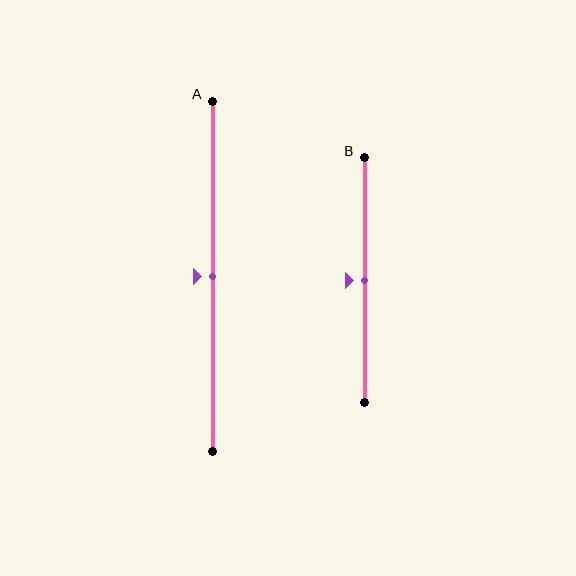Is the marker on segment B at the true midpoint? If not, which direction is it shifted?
Yes, the marker on segment B is at the true midpoint.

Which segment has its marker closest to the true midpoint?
Segment A has its marker closest to the true midpoint.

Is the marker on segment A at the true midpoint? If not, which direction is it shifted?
Yes, the marker on segment A is at the true midpoint.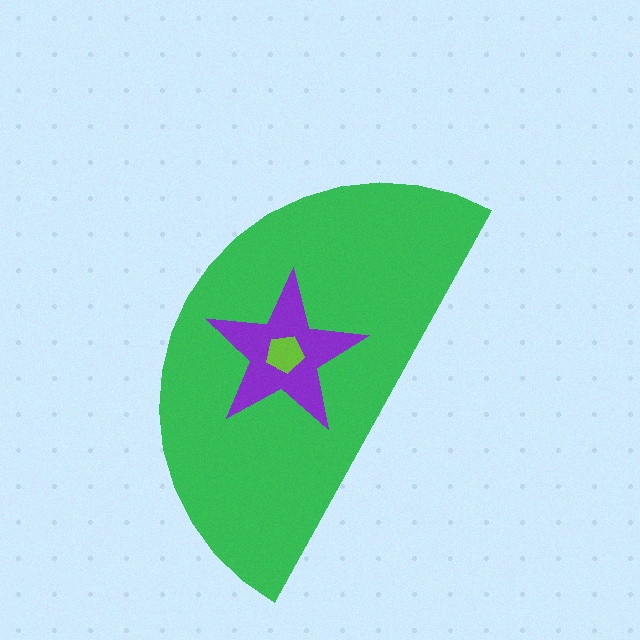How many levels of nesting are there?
3.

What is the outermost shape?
The green semicircle.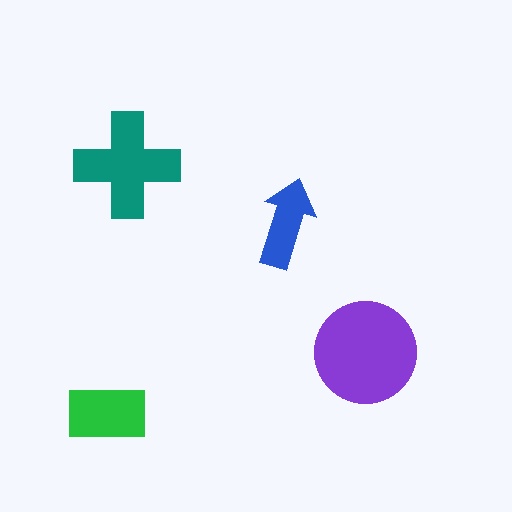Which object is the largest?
The purple circle.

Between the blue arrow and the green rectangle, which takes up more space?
The green rectangle.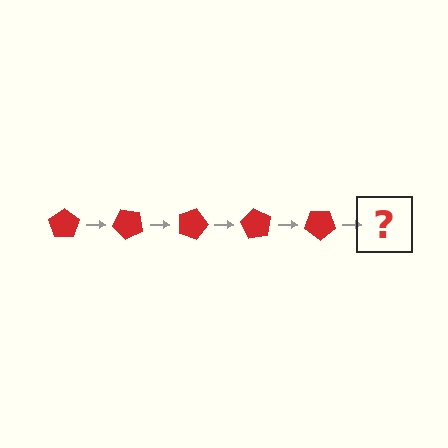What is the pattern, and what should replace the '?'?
The pattern is that the pentagon rotates 45 degrees each step. The '?' should be a red pentagon rotated 225 degrees.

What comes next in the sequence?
The next element should be a red pentagon rotated 225 degrees.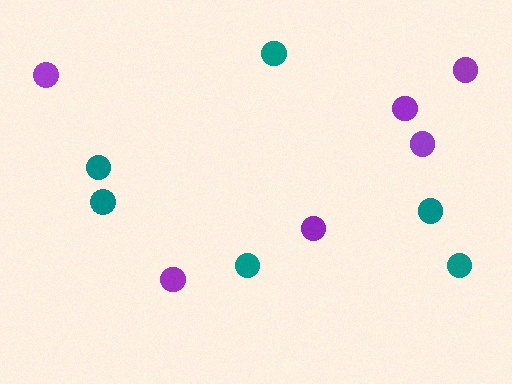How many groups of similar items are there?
There are 2 groups: one group of purple circles (6) and one group of teal circles (6).